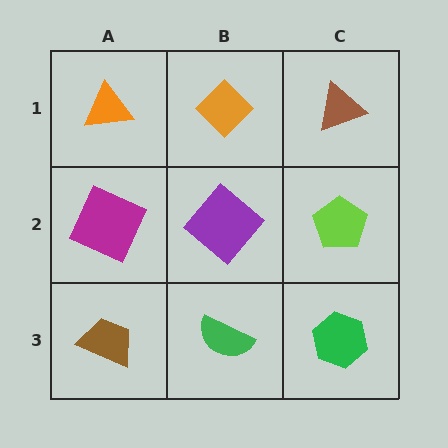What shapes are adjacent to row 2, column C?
A brown triangle (row 1, column C), a green hexagon (row 3, column C), a purple diamond (row 2, column B).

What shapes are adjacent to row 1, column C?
A lime pentagon (row 2, column C), an orange diamond (row 1, column B).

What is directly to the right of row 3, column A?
A green semicircle.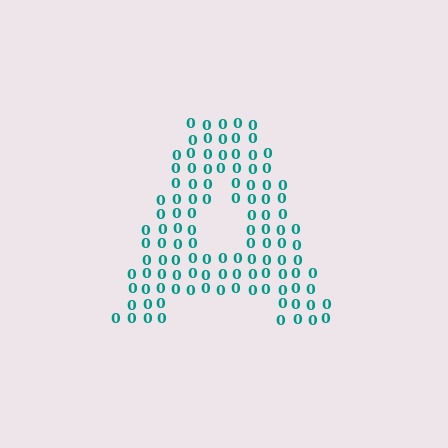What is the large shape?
The large shape is the letter A.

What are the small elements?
The small elements are digit 0's.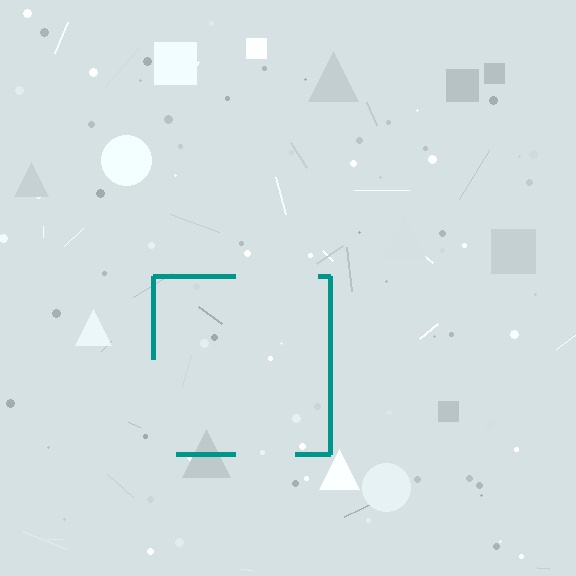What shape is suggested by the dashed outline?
The dashed outline suggests a square.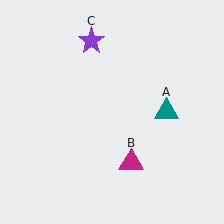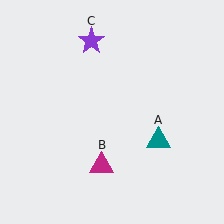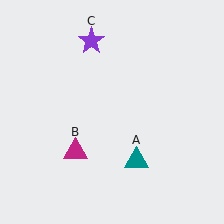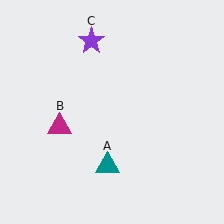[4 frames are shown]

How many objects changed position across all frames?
2 objects changed position: teal triangle (object A), magenta triangle (object B).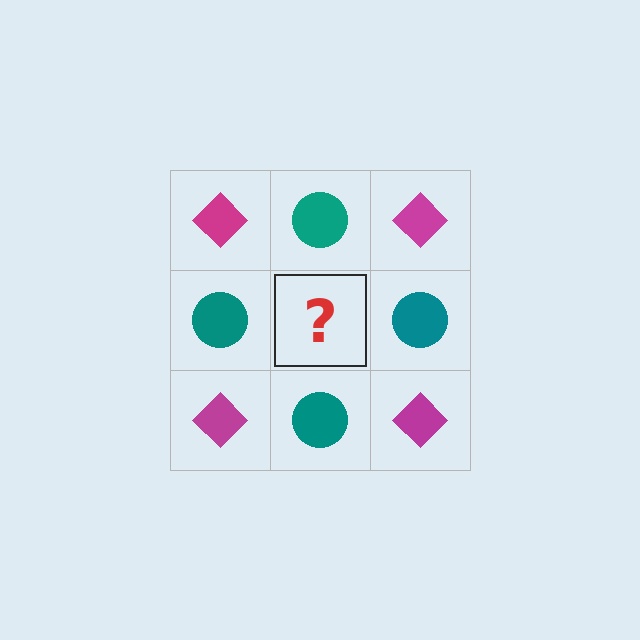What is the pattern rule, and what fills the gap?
The rule is that it alternates magenta diamond and teal circle in a checkerboard pattern. The gap should be filled with a magenta diamond.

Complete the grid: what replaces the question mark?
The question mark should be replaced with a magenta diamond.